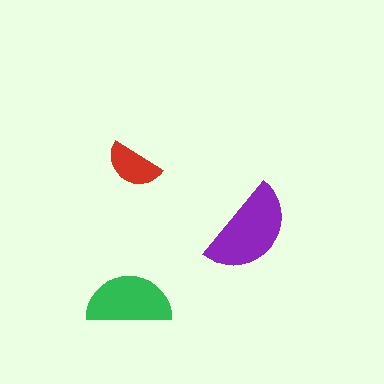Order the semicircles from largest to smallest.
the purple one, the green one, the red one.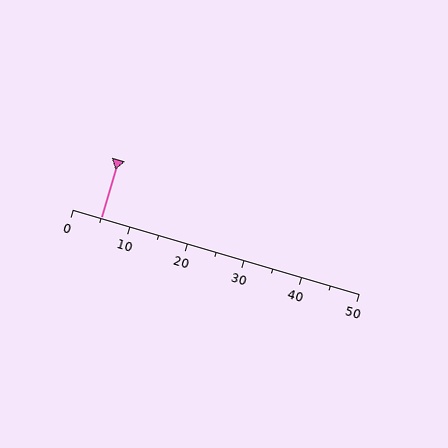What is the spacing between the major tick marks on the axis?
The major ticks are spaced 10 apart.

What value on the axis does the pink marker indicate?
The marker indicates approximately 5.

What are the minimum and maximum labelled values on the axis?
The axis runs from 0 to 50.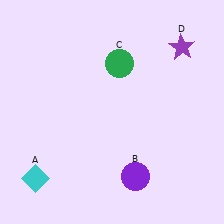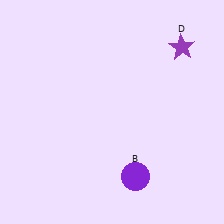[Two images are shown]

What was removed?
The green circle (C), the cyan diamond (A) were removed in Image 2.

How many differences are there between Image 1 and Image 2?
There are 2 differences between the two images.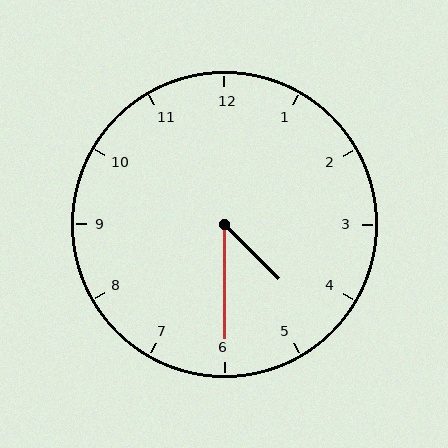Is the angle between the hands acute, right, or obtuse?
It is acute.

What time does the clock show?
4:30.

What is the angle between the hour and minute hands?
Approximately 45 degrees.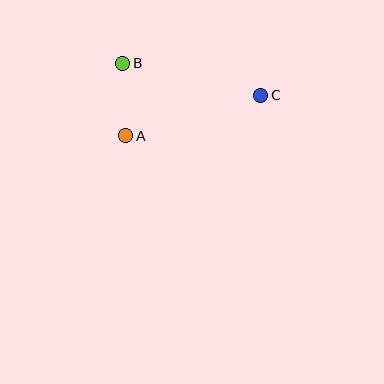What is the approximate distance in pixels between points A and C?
The distance between A and C is approximately 141 pixels.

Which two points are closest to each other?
Points A and B are closest to each other.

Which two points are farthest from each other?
Points B and C are farthest from each other.